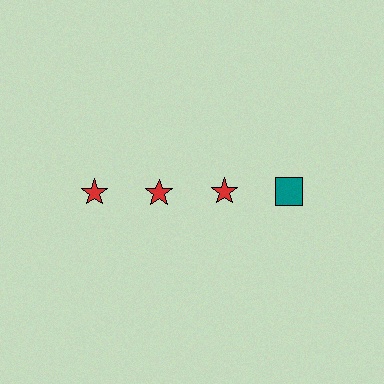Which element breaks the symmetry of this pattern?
The teal square in the top row, second from right column breaks the symmetry. All other shapes are red stars.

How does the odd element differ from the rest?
It differs in both color (teal instead of red) and shape (square instead of star).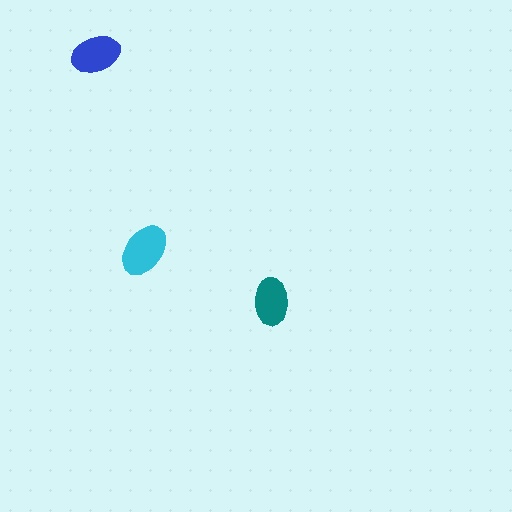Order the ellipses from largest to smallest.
the cyan one, the blue one, the teal one.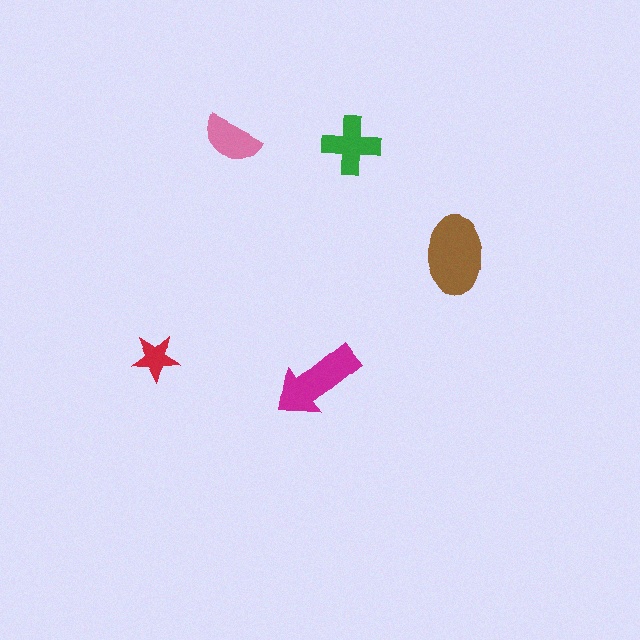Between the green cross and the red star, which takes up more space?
The green cross.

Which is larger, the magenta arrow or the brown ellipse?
The brown ellipse.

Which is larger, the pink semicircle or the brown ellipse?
The brown ellipse.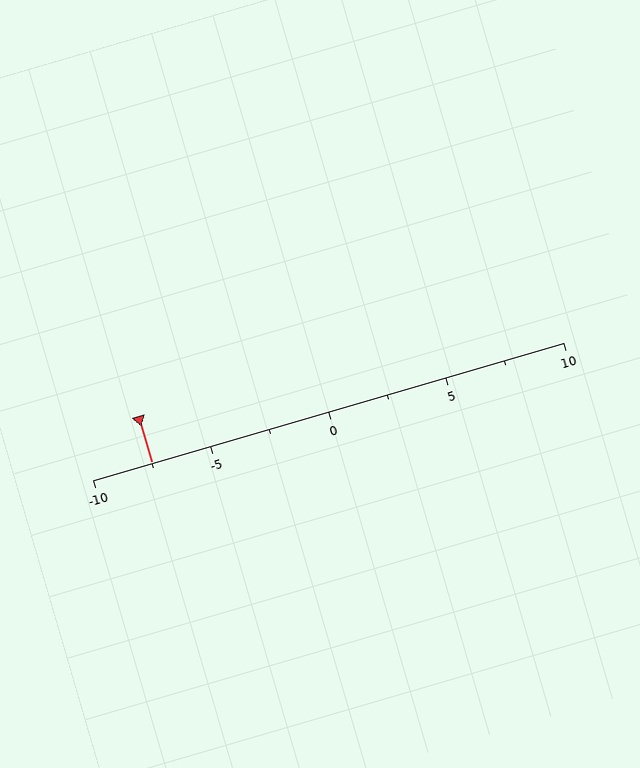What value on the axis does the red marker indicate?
The marker indicates approximately -7.5.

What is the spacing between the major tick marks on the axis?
The major ticks are spaced 5 apart.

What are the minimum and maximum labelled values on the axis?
The axis runs from -10 to 10.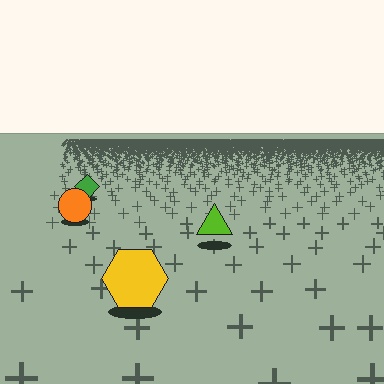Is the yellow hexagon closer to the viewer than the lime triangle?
Yes. The yellow hexagon is closer — you can tell from the texture gradient: the ground texture is coarser near it.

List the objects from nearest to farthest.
From nearest to farthest: the yellow hexagon, the lime triangle, the orange circle, the green diamond.